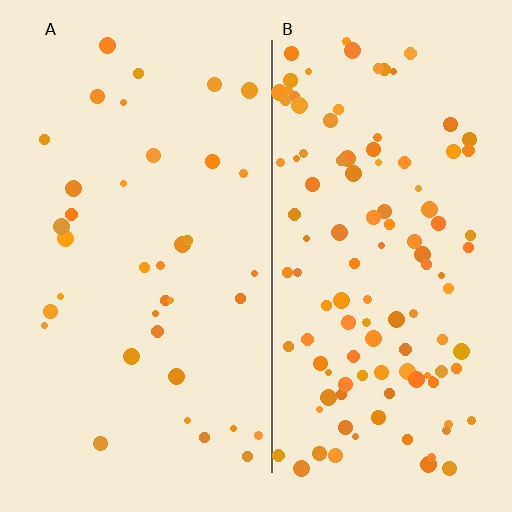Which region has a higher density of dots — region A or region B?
B (the right).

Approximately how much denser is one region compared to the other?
Approximately 3.1× — region B over region A.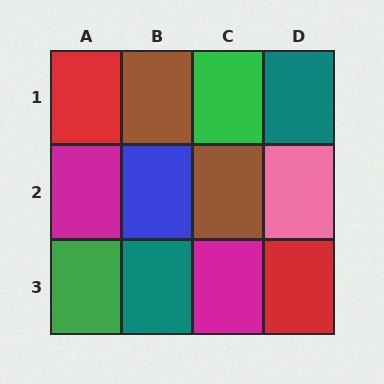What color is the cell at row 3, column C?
Magenta.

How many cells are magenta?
2 cells are magenta.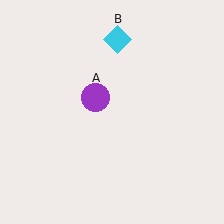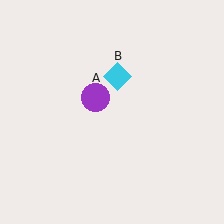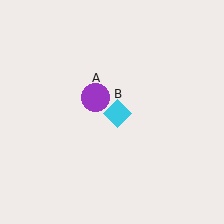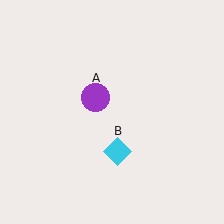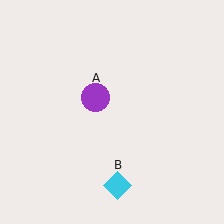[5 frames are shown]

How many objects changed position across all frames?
1 object changed position: cyan diamond (object B).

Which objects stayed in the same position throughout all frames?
Purple circle (object A) remained stationary.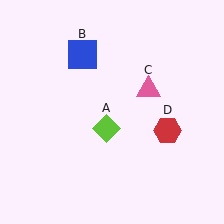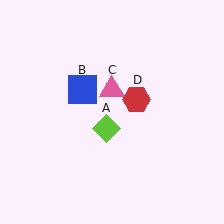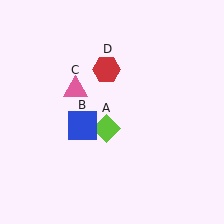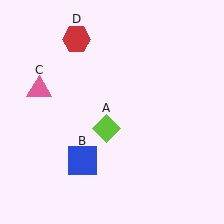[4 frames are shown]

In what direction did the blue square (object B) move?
The blue square (object B) moved down.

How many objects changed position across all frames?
3 objects changed position: blue square (object B), pink triangle (object C), red hexagon (object D).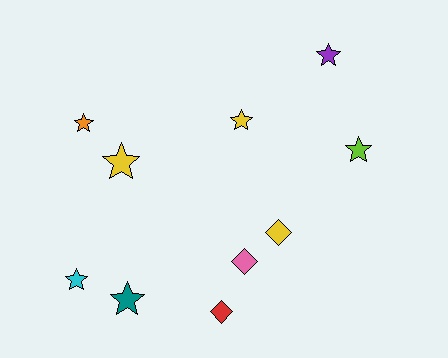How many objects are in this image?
There are 10 objects.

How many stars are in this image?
There are 7 stars.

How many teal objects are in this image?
There is 1 teal object.